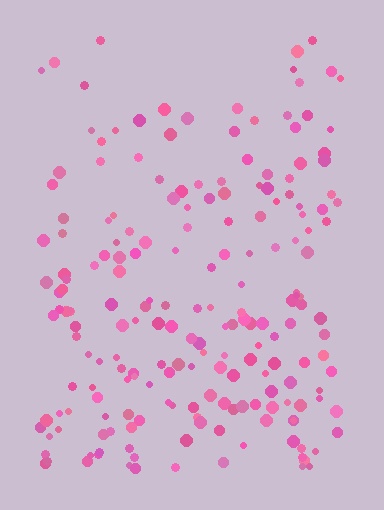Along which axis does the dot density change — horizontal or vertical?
Vertical.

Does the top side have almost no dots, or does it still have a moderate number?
Still a moderate number, just noticeably fewer than the bottom.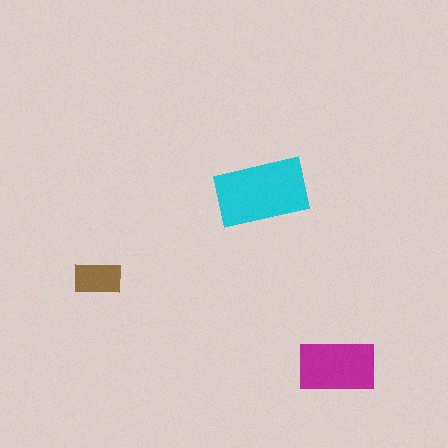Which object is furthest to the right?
The magenta rectangle is rightmost.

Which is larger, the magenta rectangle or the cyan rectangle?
The cyan one.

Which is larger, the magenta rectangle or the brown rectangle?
The magenta one.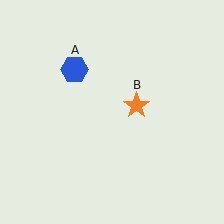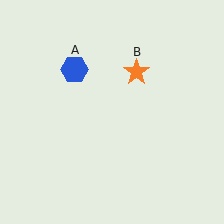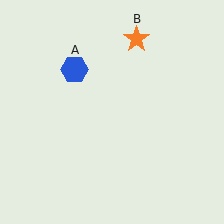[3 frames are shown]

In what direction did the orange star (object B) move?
The orange star (object B) moved up.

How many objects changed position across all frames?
1 object changed position: orange star (object B).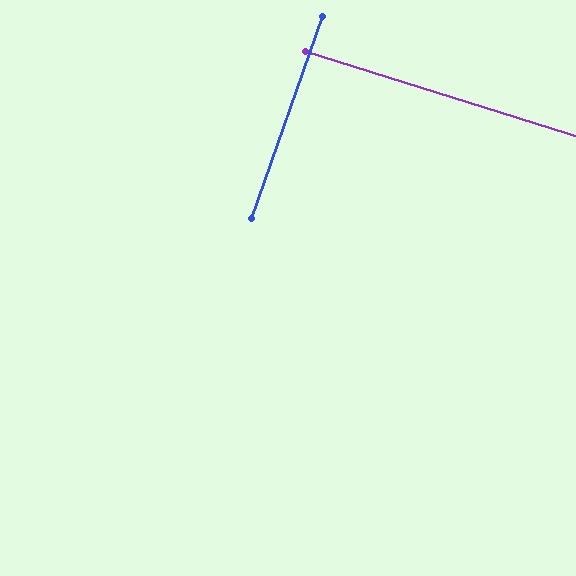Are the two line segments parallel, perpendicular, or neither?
Perpendicular — they meet at approximately 88°.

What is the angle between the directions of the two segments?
Approximately 88 degrees.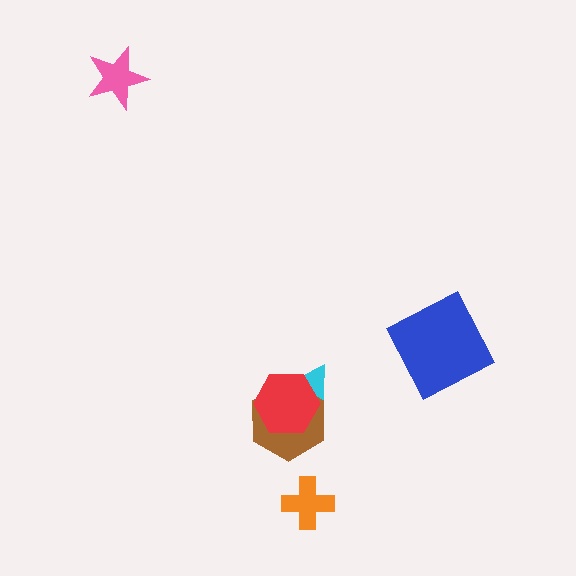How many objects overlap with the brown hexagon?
2 objects overlap with the brown hexagon.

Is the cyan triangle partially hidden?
Yes, it is partially covered by another shape.